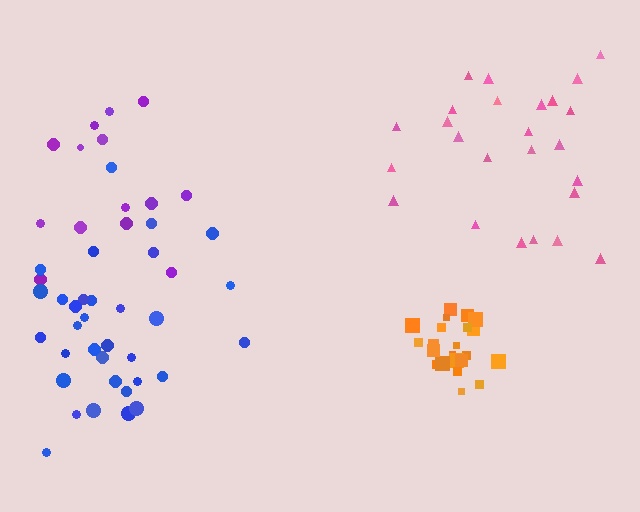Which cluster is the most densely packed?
Orange.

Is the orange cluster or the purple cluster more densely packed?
Orange.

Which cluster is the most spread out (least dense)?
Purple.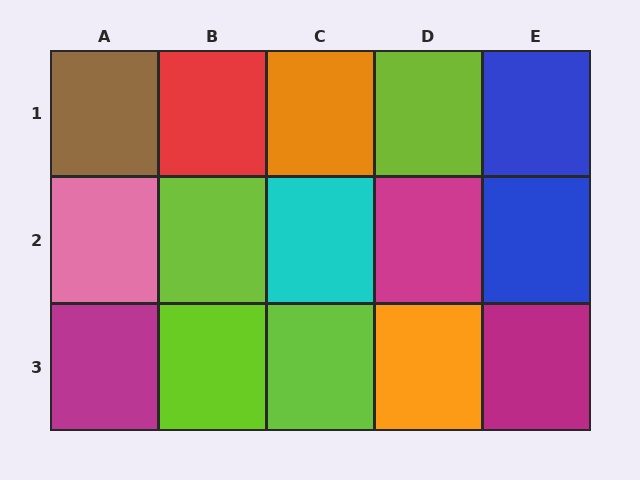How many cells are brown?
1 cell is brown.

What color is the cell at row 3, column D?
Orange.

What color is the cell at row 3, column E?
Magenta.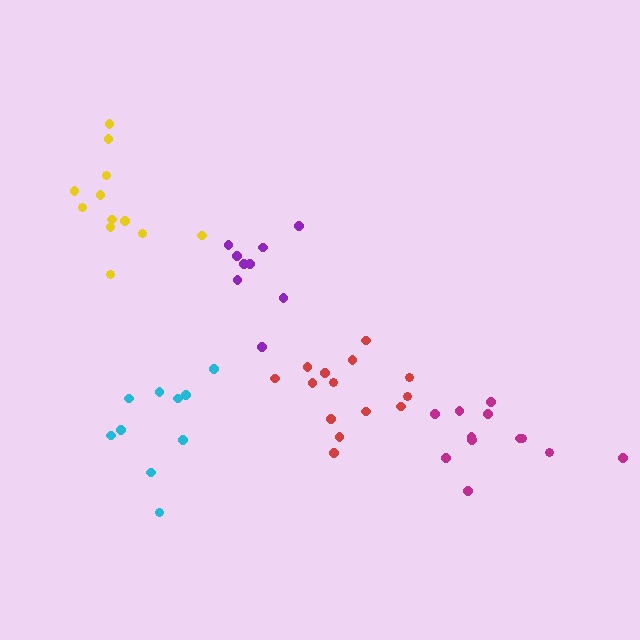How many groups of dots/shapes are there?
There are 5 groups.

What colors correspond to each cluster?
The clusters are colored: yellow, red, cyan, purple, magenta.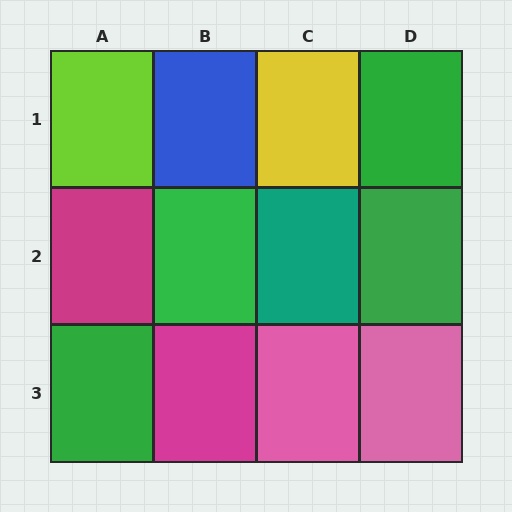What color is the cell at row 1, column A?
Lime.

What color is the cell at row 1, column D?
Green.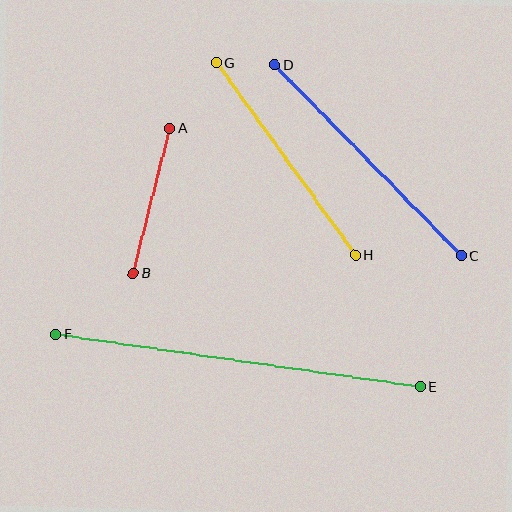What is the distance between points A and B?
The distance is approximately 150 pixels.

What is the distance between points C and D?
The distance is approximately 267 pixels.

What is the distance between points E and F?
The distance is approximately 368 pixels.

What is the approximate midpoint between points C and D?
The midpoint is at approximately (368, 160) pixels.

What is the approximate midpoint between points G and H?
The midpoint is at approximately (286, 159) pixels.